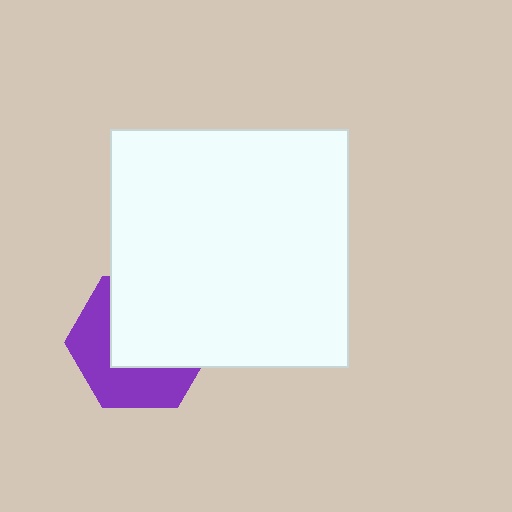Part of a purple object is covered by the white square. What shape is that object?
It is a hexagon.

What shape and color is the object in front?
The object in front is a white square.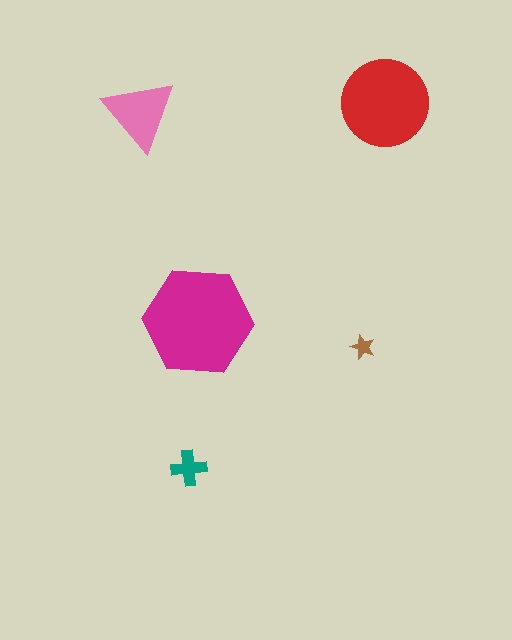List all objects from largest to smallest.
The magenta hexagon, the red circle, the pink triangle, the teal cross, the brown star.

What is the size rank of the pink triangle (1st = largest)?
3rd.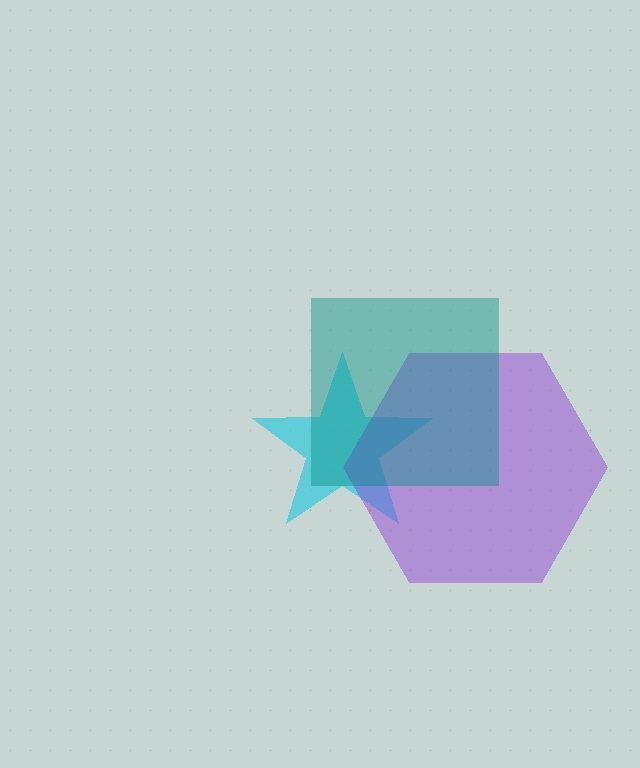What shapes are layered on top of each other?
The layered shapes are: a cyan star, a purple hexagon, a teal square.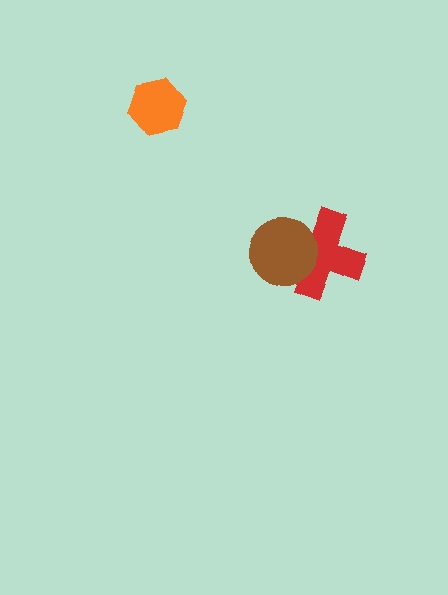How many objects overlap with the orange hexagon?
0 objects overlap with the orange hexagon.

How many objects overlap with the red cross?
1 object overlaps with the red cross.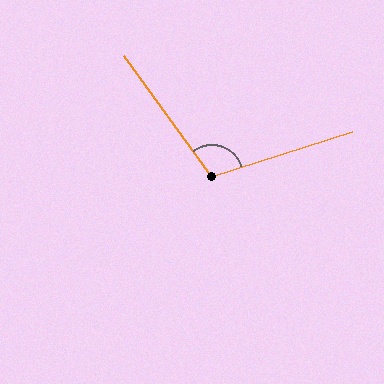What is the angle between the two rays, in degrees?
Approximately 109 degrees.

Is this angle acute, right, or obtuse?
It is obtuse.